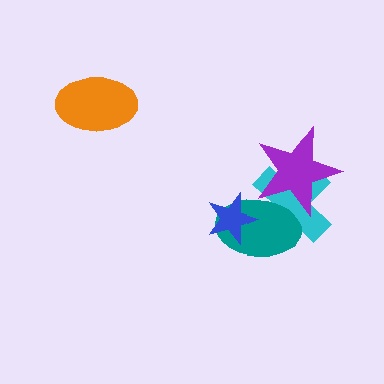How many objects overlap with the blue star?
2 objects overlap with the blue star.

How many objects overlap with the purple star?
2 objects overlap with the purple star.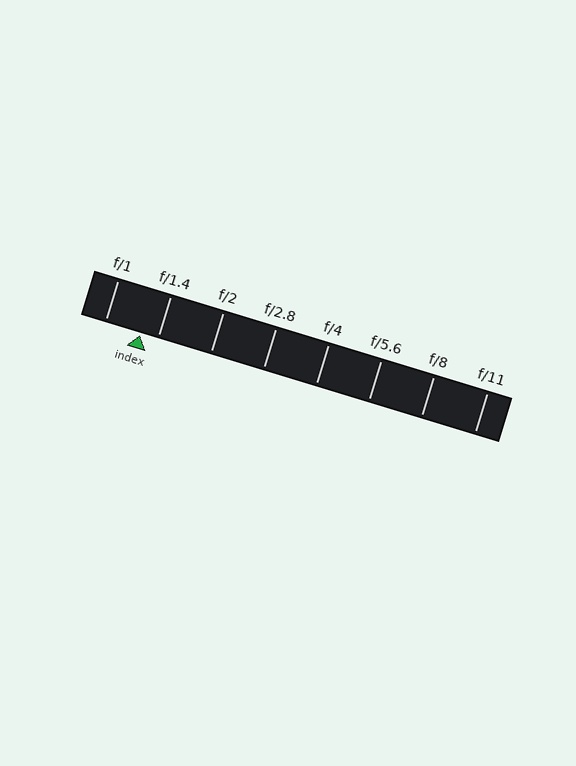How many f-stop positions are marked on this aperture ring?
There are 8 f-stop positions marked.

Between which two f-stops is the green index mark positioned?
The index mark is between f/1 and f/1.4.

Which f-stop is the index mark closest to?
The index mark is closest to f/1.4.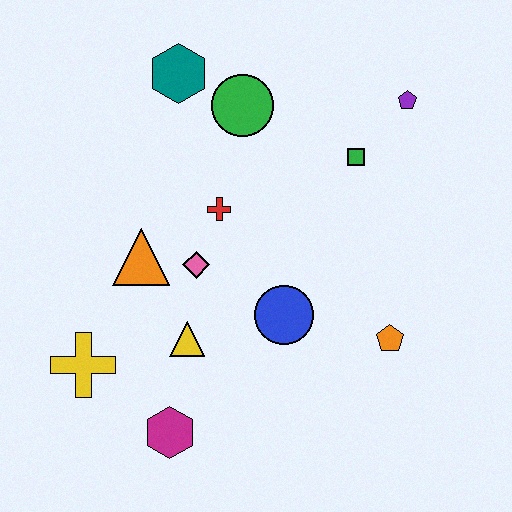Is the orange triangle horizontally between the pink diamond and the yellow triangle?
No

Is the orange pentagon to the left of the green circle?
No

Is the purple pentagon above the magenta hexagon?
Yes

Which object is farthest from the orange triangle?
The purple pentagon is farthest from the orange triangle.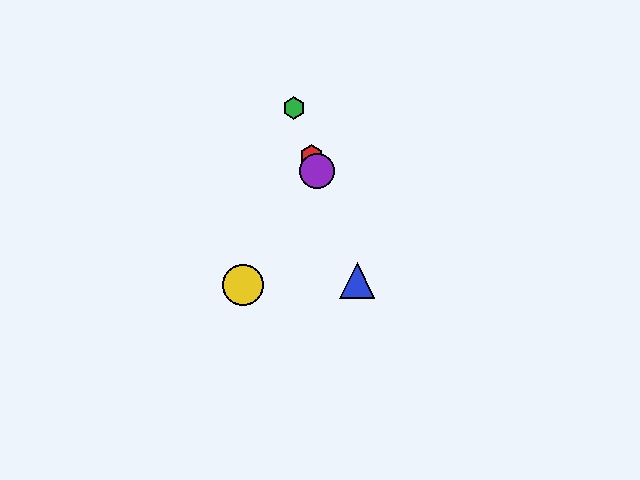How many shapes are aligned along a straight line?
4 shapes (the red hexagon, the blue triangle, the green hexagon, the purple circle) are aligned along a straight line.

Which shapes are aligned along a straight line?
The red hexagon, the blue triangle, the green hexagon, the purple circle are aligned along a straight line.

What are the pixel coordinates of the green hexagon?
The green hexagon is at (294, 108).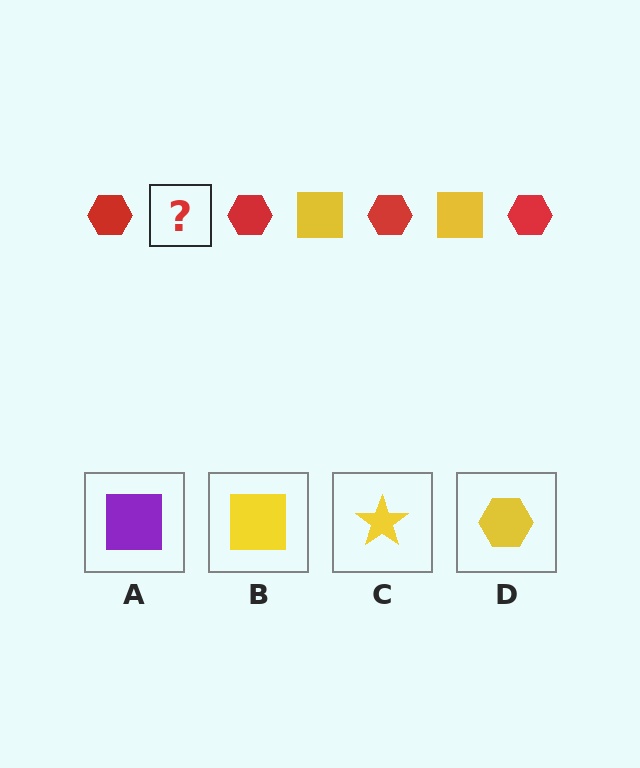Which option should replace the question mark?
Option B.